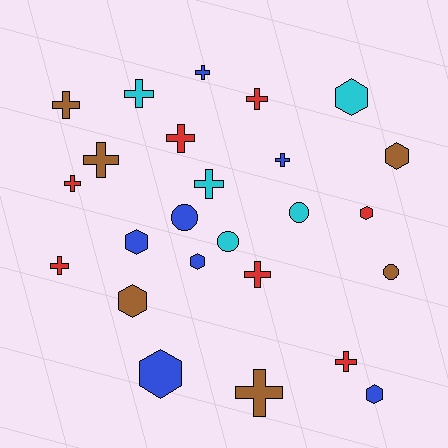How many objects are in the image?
There are 25 objects.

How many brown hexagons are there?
There are 2 brown hexagons.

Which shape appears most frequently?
Cross, with 13 objects.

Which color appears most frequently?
Blue, with 7 objects.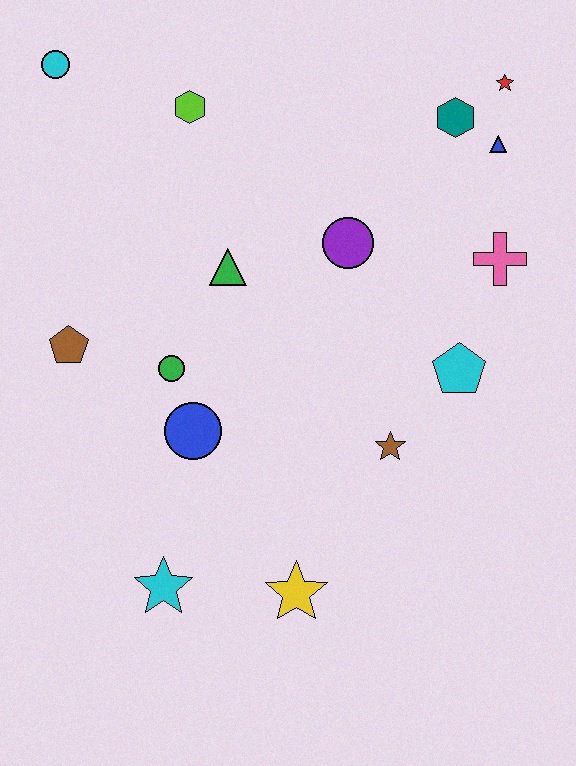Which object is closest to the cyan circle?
The lime hexagon is closest to the cyan circle.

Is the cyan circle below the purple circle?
No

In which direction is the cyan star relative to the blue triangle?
The cyan star is below the blue triangle.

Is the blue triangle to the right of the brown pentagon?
Yes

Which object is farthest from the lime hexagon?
The yellow star is farthest from the lime hexagon.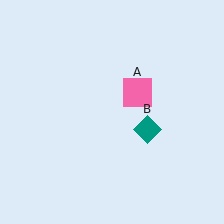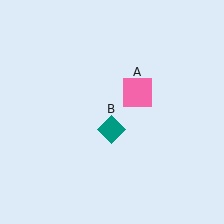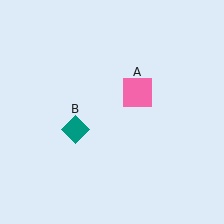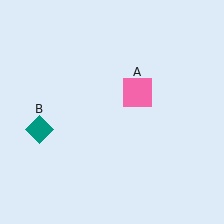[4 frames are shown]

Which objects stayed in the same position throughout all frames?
Pink square (object A) remained stationary.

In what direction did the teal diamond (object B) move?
The teal diamond (object B) moved left.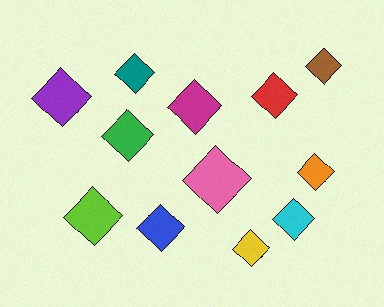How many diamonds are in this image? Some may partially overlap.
There are 12 diamonds.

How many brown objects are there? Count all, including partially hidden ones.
There is 1 brown object.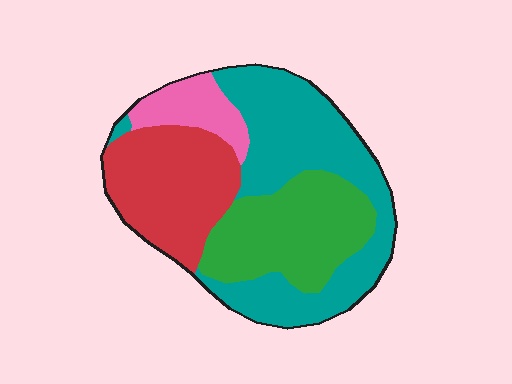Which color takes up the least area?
Pink, at roughly 10%.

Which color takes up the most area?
Teal, at roughly 40%.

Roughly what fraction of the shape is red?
Red covers 25% of the shape.